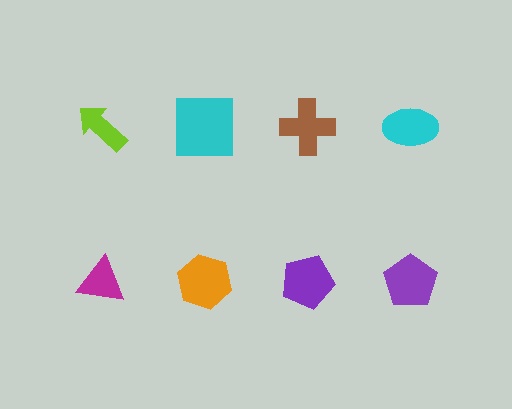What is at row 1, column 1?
A lime arrow.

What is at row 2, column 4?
A purple pentagon.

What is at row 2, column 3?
A purple pentagon.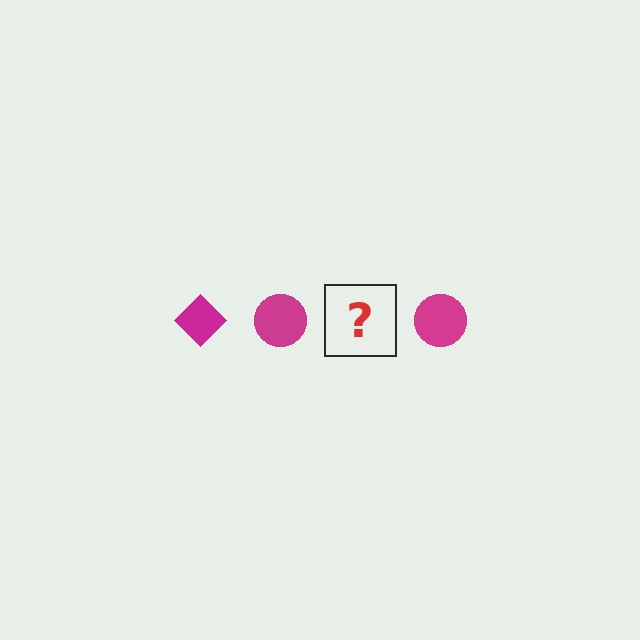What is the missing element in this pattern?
The missing element is a magenta diamond.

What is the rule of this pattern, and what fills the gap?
The rule is that the pattern cycles through diamond, circle shapes in magenta. The gap should be filled with a magenta diamond.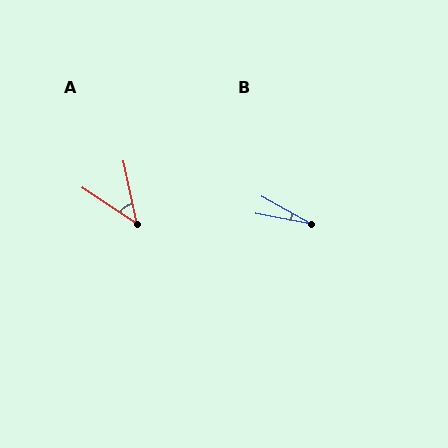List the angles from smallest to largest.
B (19°), A (44°).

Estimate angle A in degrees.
Approximately 44 degrees.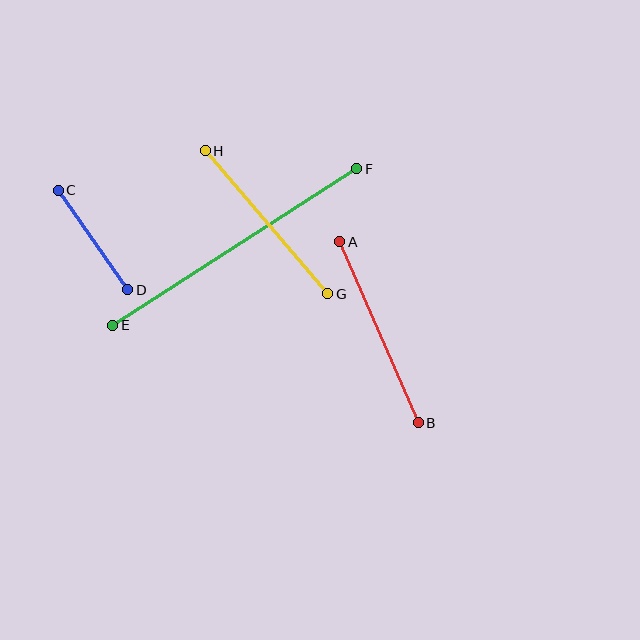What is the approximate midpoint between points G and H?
The midpoint is at approximately (267, 222) pixels.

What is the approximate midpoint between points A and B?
The midpoint is at approximately (379, 332) pixels.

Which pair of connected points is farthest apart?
Points E and F are farthest apart.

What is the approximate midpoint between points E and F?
The midpoint is at approximately (235, 247) pixels.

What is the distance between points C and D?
The distance is approximately 121 pixels.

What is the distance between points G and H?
The distance is approximately 188 pixels.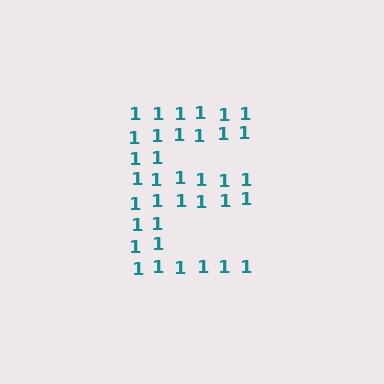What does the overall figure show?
The overall figure shows the letter E.